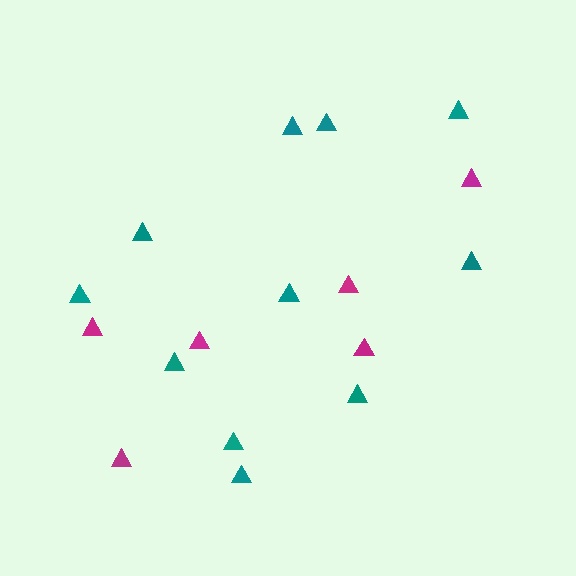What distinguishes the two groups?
There are 2 groups: one group of magenta triangles (6) and one group of teal triangles (11).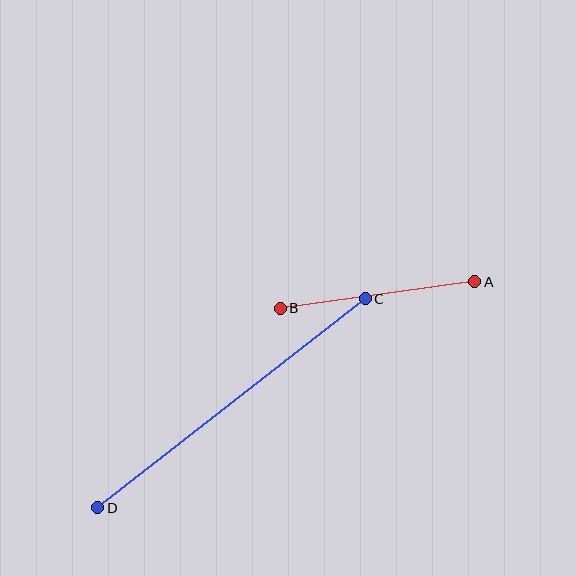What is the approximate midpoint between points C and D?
The midpoint is at approximately (232, 403) pixels.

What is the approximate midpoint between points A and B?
The midpoint is at approximately (377, 295) pixels.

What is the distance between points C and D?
The distance is approximately 340 pixels.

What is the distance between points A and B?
The distance is approximately 196 pixels.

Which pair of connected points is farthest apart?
Points C and D are farthest apart.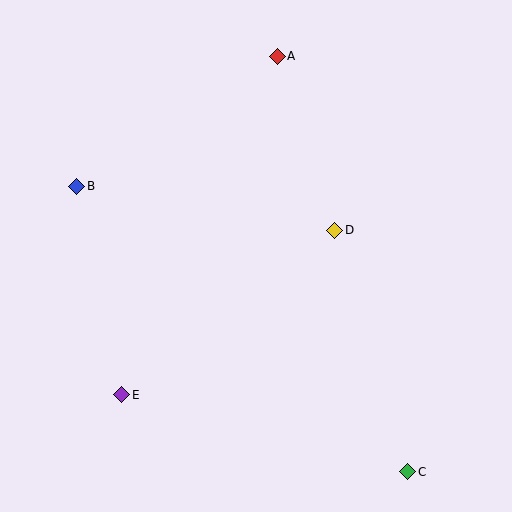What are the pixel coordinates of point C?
Point C is at (408, 472).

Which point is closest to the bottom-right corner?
Point C is closest to the bottom-right corner.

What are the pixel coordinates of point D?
Point D is at (335, 230).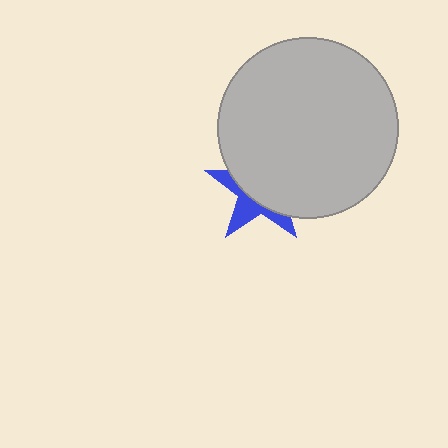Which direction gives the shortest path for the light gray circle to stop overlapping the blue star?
Moving toward the upper-right gives the shortest separation.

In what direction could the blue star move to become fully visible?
The blue star could move toward the lower-left. That would shift it out from behind the light gray circle entirely.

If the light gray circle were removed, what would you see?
You would see the complete blue star.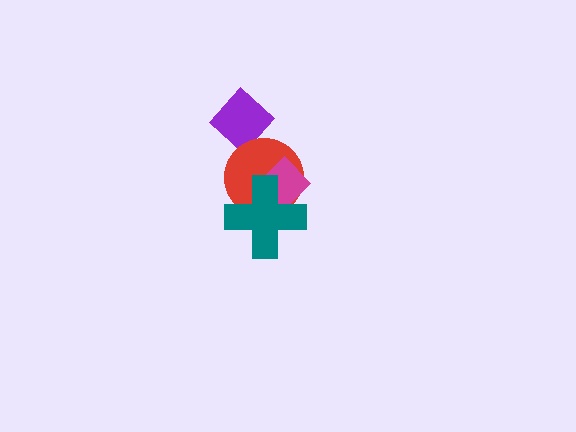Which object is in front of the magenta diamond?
The teal cross is in front of the magenta diamond.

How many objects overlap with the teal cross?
2 objects overlap with the teal cross.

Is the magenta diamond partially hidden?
Yes, it is partially covered by another shape.